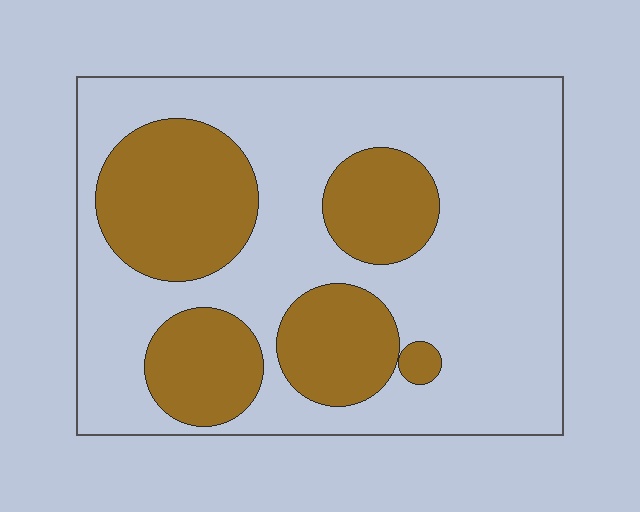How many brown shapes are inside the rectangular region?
5.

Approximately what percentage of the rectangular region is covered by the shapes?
Approximately 30%.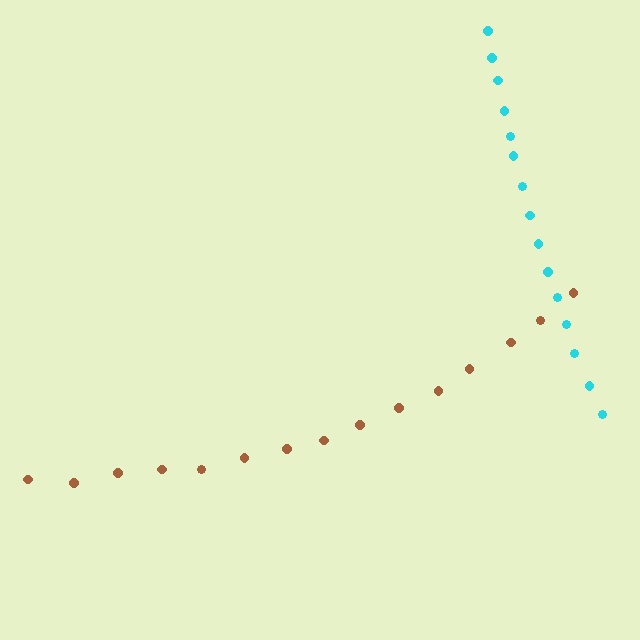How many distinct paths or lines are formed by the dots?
There are 2 distinct paths.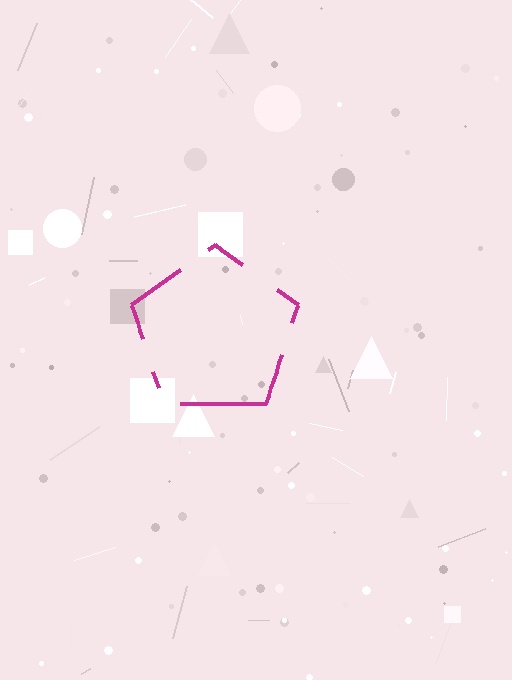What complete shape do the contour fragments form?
The contour fragments form a pentagon.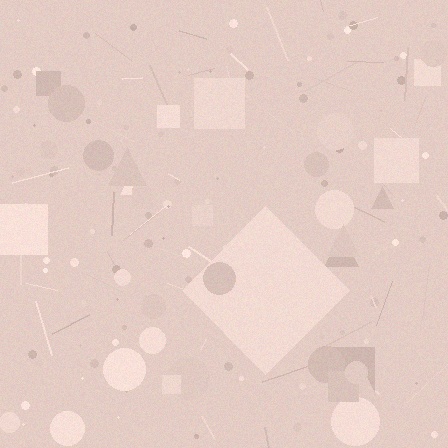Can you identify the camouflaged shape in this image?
The camouflaged shape is a diamond.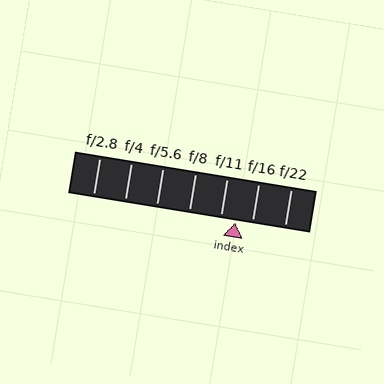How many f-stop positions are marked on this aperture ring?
There are 7 f-stop positions marked.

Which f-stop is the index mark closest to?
The index mark is closest to f/11.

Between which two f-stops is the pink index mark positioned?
The index mark is between f/11 and f/16.